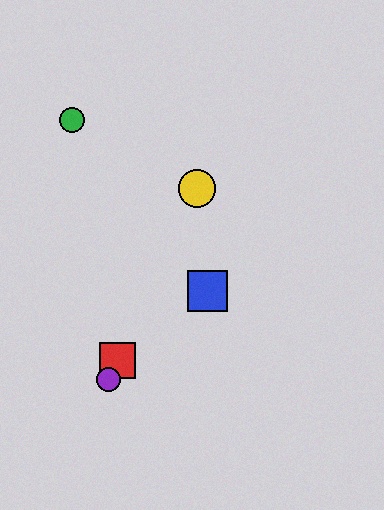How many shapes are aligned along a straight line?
3 shapes (the red square, the yellow circle, the purple circle) are aligned along a straight line.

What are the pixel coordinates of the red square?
The red square is at (117, 360).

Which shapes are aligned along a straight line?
The red square, the yellow circle, the purple circle are aligned along a straight line.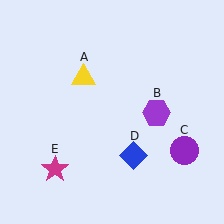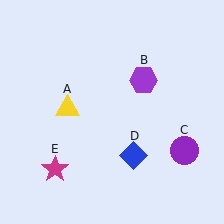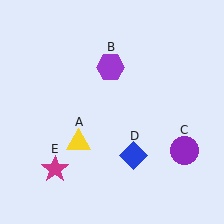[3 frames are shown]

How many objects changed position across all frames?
2 objects changed position: yellow triangle (object A), purple hexagon (object B).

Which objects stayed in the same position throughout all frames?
Purple circle (object C) and blue diamond (object D) and magenta star (object E) remained stationary.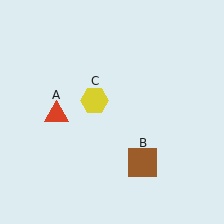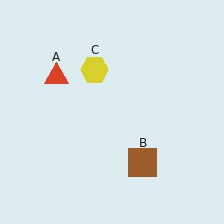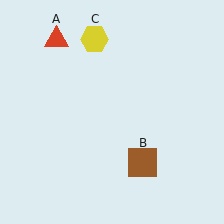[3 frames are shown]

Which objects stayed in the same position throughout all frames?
Brown square (object B) remained stationary.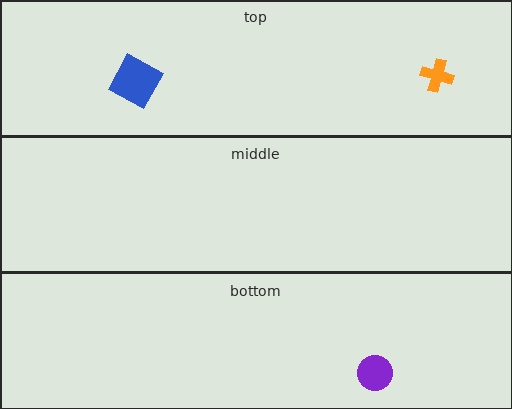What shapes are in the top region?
The orange cross, the blue square.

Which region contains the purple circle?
The bottom region.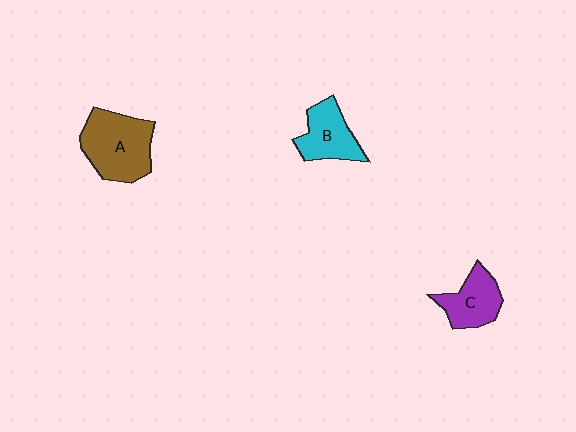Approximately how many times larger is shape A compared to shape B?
Approximately 1.5 times.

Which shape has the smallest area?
Shape C (purple).